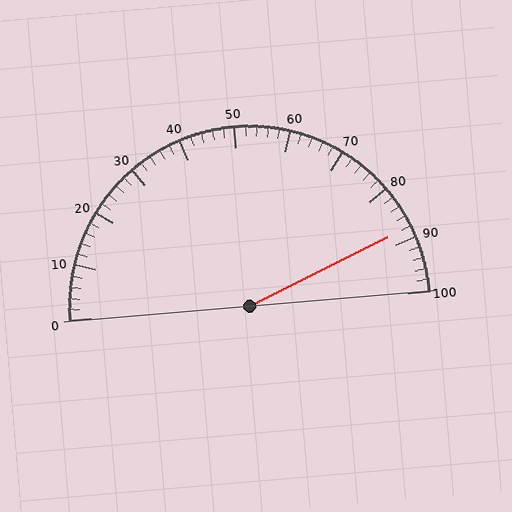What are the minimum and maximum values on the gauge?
The gauge ranges from 0 to 100.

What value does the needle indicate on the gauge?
The needle indicates approximately 88.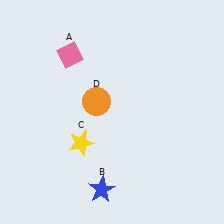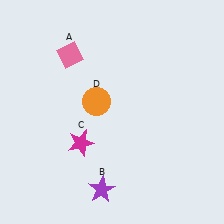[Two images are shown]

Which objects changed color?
B changed from blue to purple. C changed from yellow to magenta.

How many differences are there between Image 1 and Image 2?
There are 2 differences between the two images.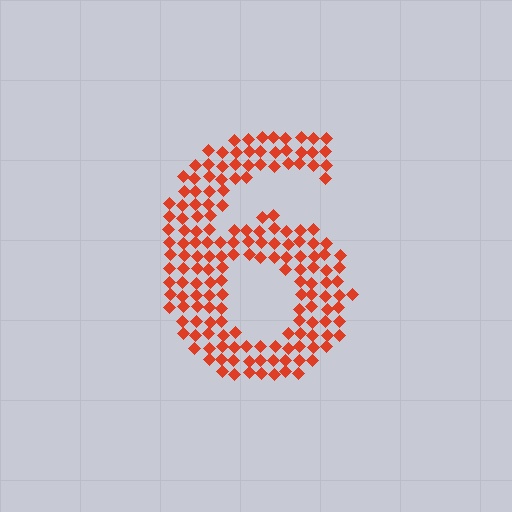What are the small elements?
The small elements are diamonds.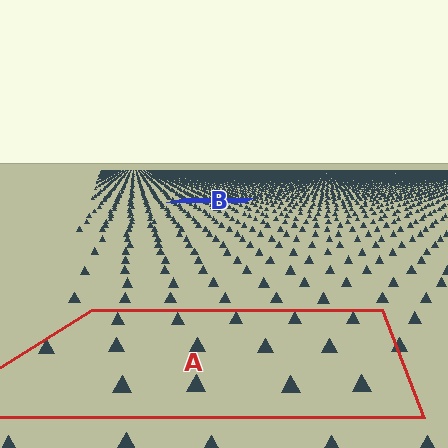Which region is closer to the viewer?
Region A is closer. The texture elements there are larger and more spread out.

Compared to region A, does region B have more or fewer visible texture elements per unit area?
Region B has more texture elements per unit area — they are packed more densely because it is farther away.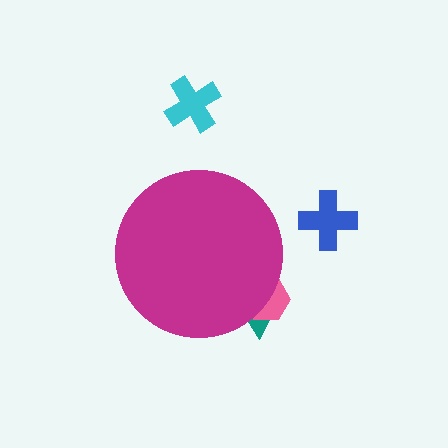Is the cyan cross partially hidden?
No, the cyan cross is fully visible.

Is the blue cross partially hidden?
No, the blue cross is fully visible.